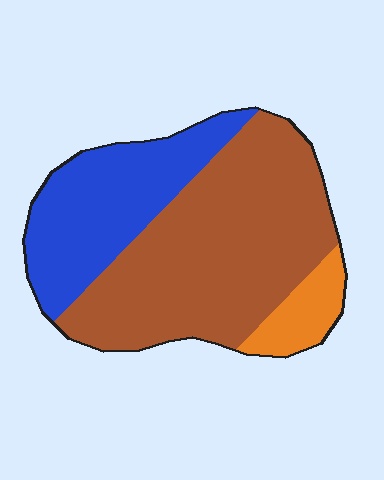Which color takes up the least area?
Orange, at roughly 10%.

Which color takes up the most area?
Brown, at roughly 60%.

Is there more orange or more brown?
Brown.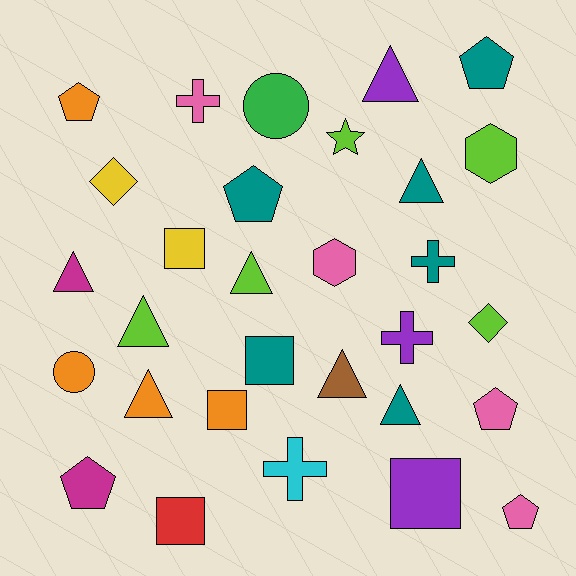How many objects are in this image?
There are 30 objects.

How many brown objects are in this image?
There is 1 brown object.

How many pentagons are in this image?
There are 6 pentagons.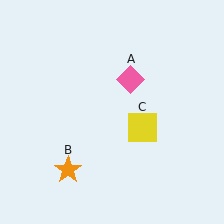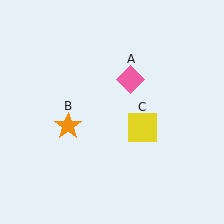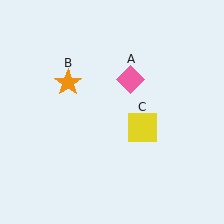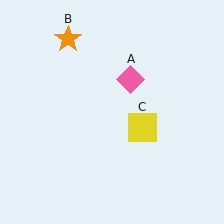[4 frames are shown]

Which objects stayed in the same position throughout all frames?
Pink diamond (object A) and yellow square (object C) remained stationary.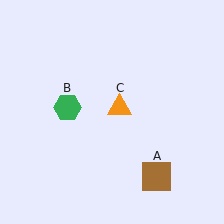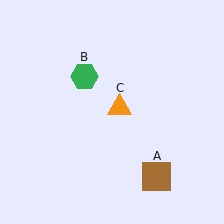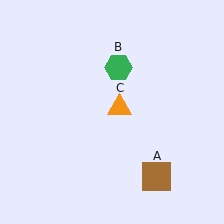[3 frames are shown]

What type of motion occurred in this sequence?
The green hexagon (object B) rotated clockwise around the center of the scene.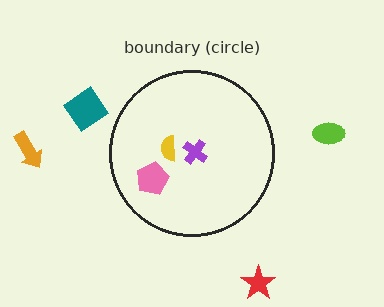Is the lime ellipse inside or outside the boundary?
Outside.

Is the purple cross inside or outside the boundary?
Inside.